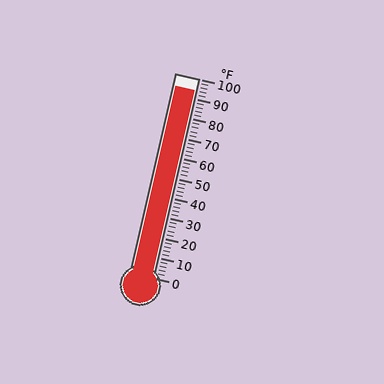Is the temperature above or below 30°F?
The temperature is above 30°F.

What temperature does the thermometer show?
The thermometer shows approximately 94°F.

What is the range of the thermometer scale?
The thermometer scale ranges from 0°F to 100°F.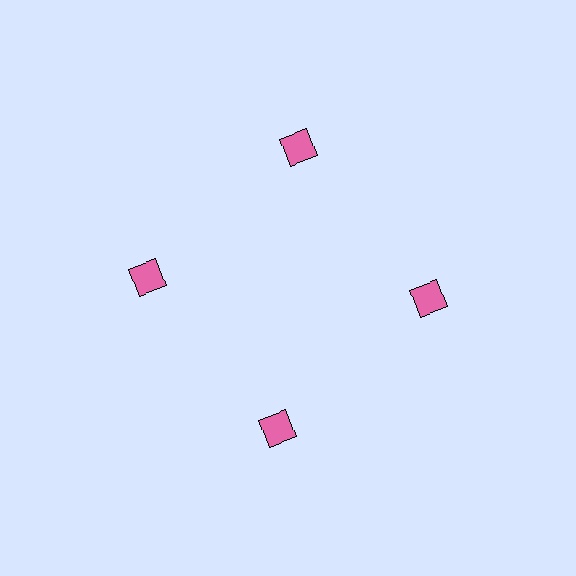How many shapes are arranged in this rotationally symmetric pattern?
There are 4 shapes, arranged in 4 groups of 1.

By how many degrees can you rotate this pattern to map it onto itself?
The pattern maps onto itself every 90 degrees of rotation.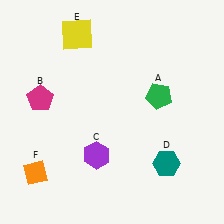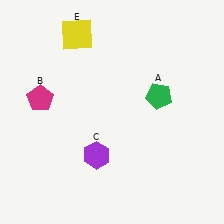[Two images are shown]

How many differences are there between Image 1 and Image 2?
There are 2 differences between the two images.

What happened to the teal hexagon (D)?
The teal hexagon (D) was removed in Image 2. It was in the bottom-right area of Image 1.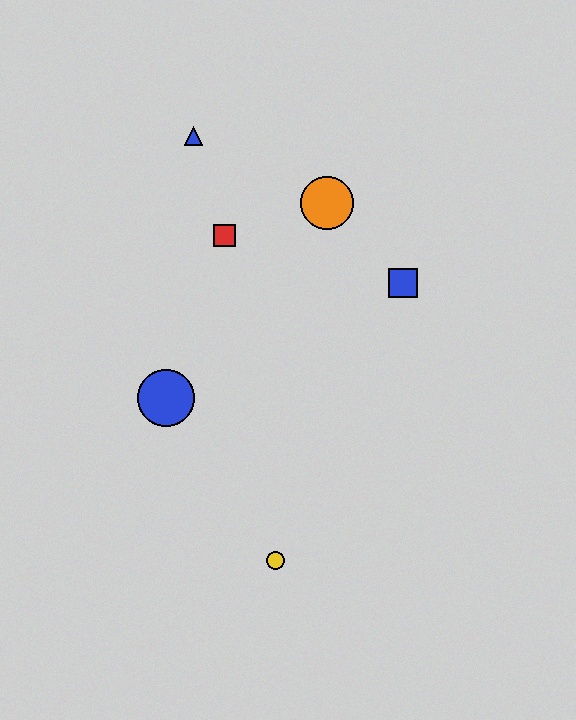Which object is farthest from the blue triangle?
The yellow circle is farthest from the blue triangle.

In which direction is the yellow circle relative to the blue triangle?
The yellow circle is below the blue triangle.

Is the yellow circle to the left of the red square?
No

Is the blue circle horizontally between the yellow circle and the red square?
No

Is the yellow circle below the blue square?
Yes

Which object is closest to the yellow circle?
The blue circle is closest to the yellow circle.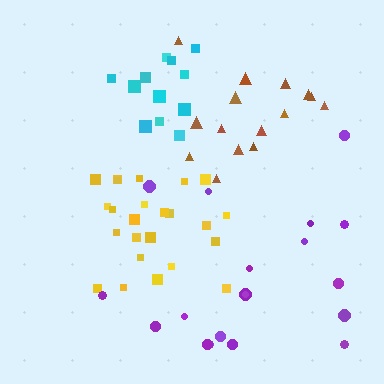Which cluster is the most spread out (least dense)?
Purple.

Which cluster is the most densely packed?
Cyan.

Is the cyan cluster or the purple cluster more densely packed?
Cyan.